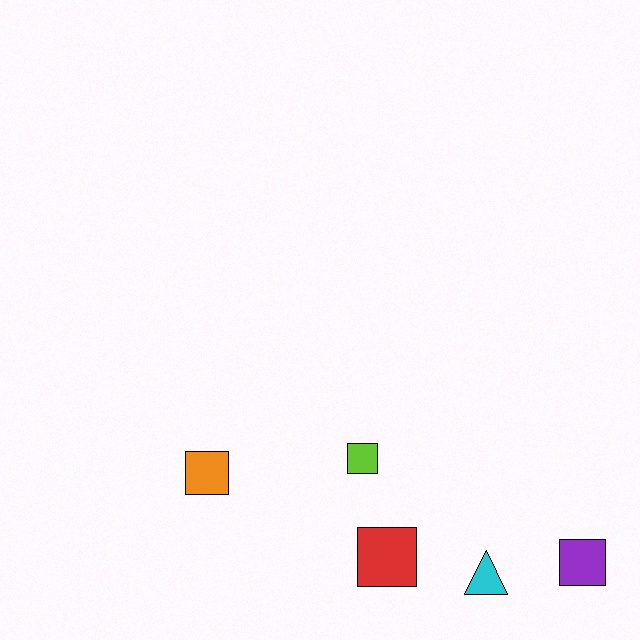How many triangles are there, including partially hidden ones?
There is 1 triangle.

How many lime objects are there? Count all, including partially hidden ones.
There is 1 lime object.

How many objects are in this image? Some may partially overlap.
There are 5 objects.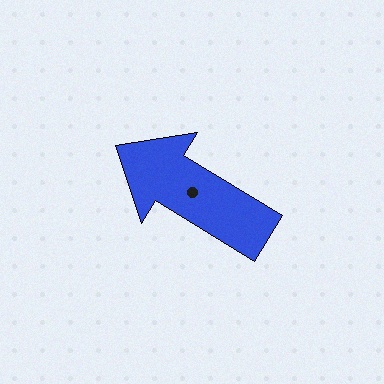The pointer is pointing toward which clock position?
Roughly 10 o'clock.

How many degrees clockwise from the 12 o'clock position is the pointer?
Approximately 301 degrees.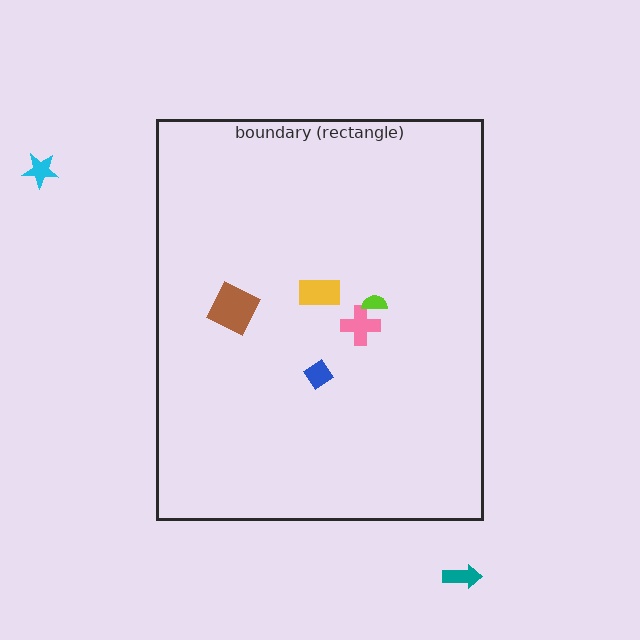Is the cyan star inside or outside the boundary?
Outside.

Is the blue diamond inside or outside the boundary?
Inside.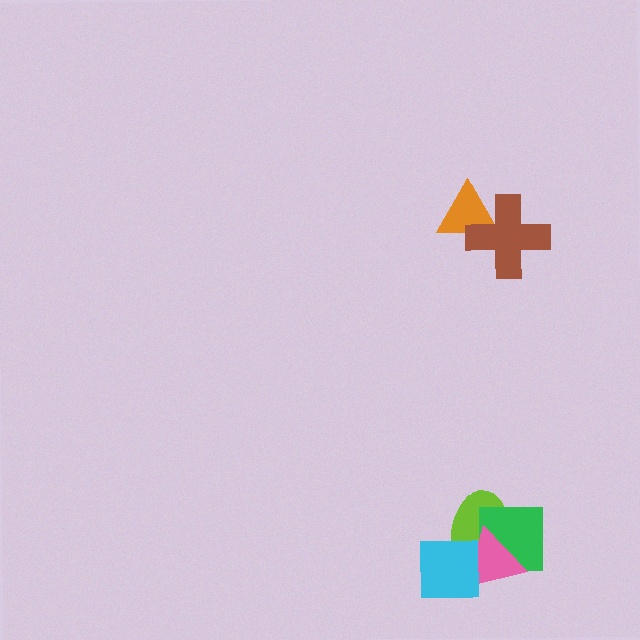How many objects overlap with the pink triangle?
3 objects overlap with the pink triangle.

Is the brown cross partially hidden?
No, no other shape covers it.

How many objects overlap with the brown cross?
1 object overlaps with the brown cross.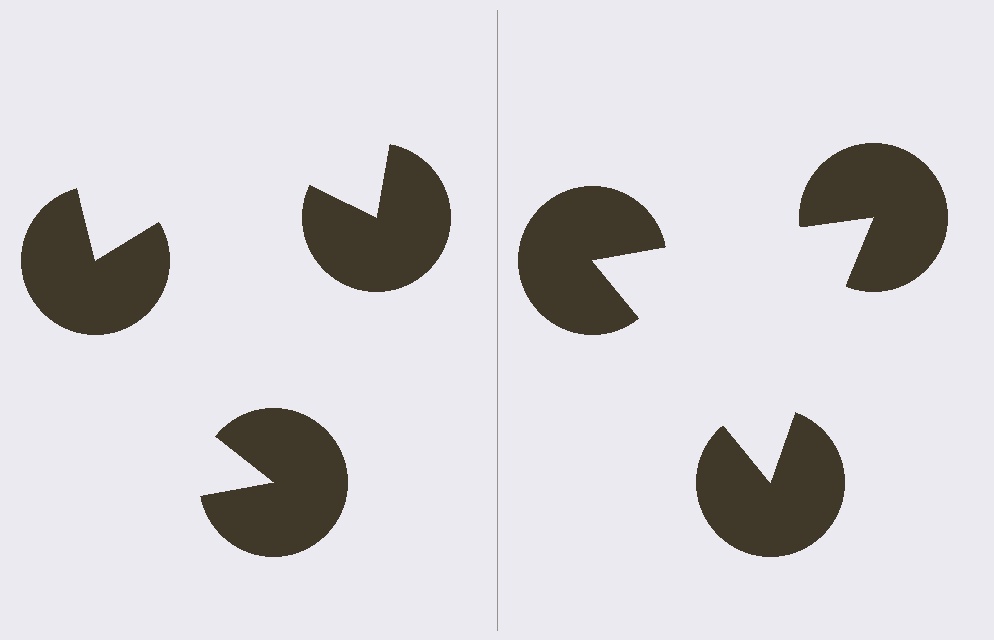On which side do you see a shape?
An illusory triangle appears on the right side. On the left side the wedge cuts are rotated, so no coherent shape forms.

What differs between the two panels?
The pac-man discs are positioned identically on both sides; only the wedge orientations differ. On the right they align to a triangle; on the left they are misaligned.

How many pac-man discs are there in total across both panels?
6 — 3 on each side.